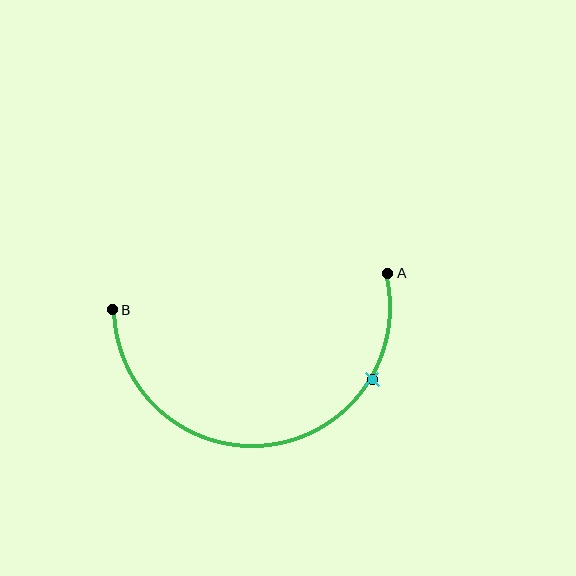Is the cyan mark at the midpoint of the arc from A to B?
No. The cyan mark lies on the arc but is closer to endpoint A. The arc midpoint would be at the point on the curve equidistant along the arc from both A and B.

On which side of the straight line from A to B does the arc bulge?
The arc bulges below the straight line connecting A and B.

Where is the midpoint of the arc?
The arc midpoint is the point on the curve farthest from the straight line joining A and B. It sits below that line.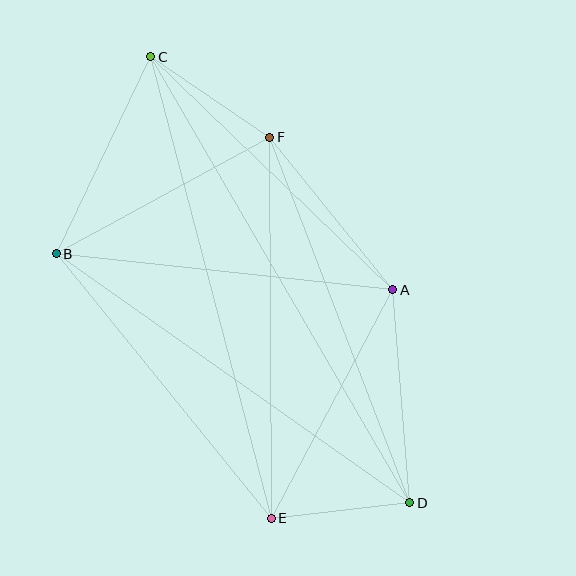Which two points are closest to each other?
Points D and E are closest to each other.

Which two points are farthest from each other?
Points C and D are farthest from each other.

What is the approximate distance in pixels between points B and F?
The distance between B and F is approximately 243 pixels.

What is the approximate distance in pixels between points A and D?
The distance between A and D is approximately 214 pixels.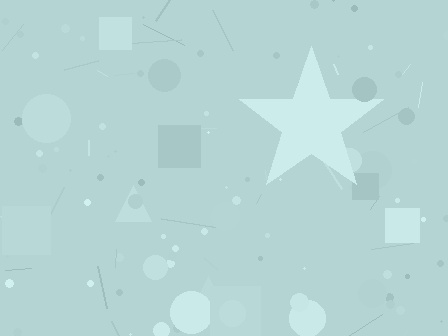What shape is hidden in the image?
A star is hidden in the image.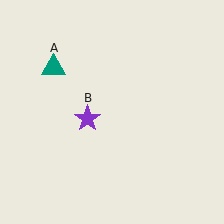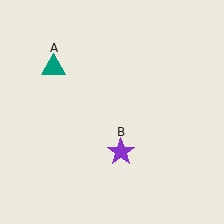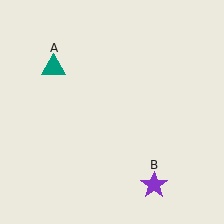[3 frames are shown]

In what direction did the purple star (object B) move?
The purple star (object B) moved down and to the right.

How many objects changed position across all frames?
1 object changed position: purple star (object B).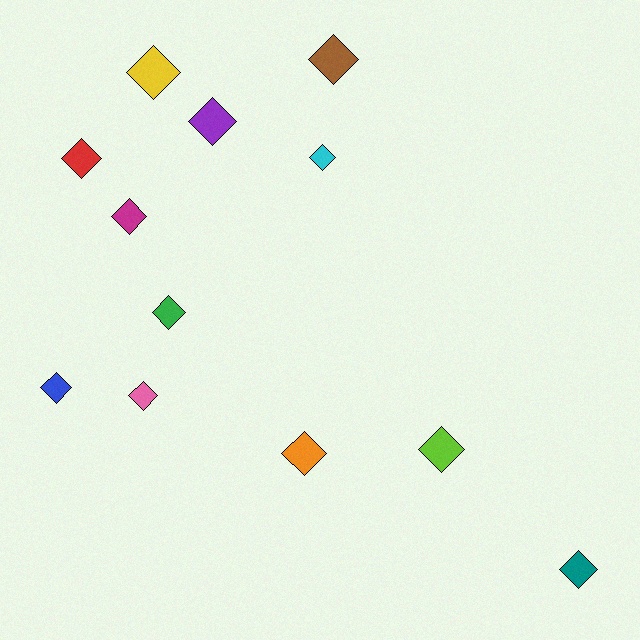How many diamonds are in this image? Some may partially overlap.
There are 12 diamonds.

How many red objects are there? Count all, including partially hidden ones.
There is 1 red object.